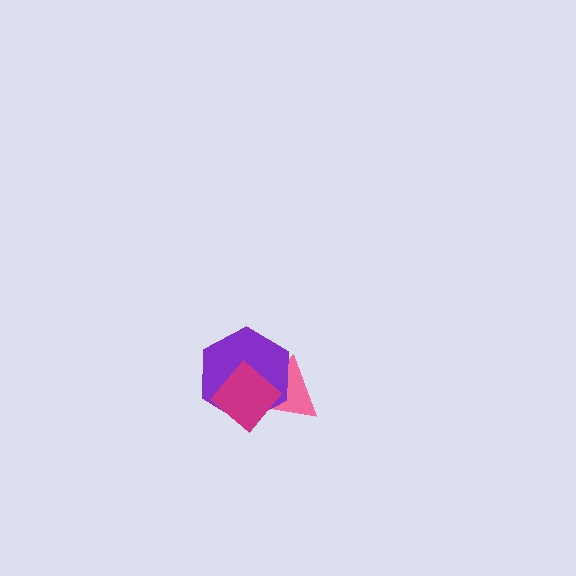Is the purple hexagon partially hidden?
Yes, it is partially covered by another shape.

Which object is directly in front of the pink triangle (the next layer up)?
The purple hexagon is directly in front of the pink triangle.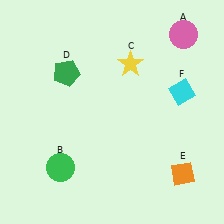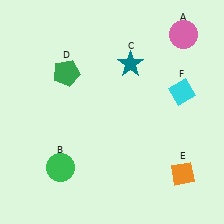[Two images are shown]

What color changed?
The star (C) changed from yellow in Image 1 to teal in Image 2.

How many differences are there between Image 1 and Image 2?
There is 1 difference between the two images.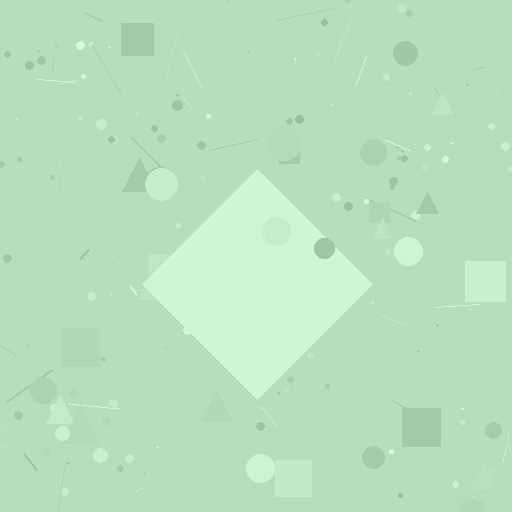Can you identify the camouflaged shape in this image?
The camouflaged shape is a diamond.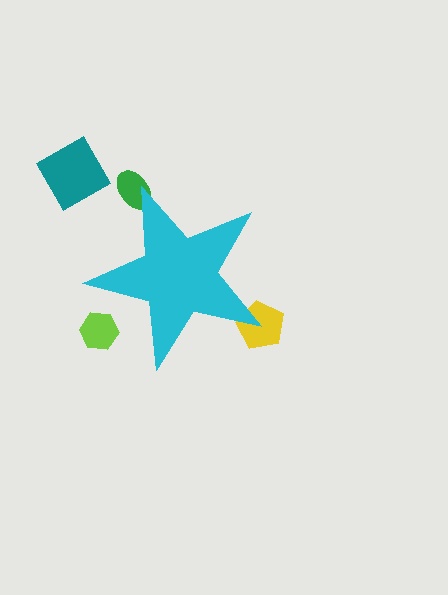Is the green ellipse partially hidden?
Yes, the green ellipse is partially hidden behind the cyan star.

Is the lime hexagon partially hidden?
Yes, the lime hexagon is partially hidden behind the cyan star.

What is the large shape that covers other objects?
A cyan star.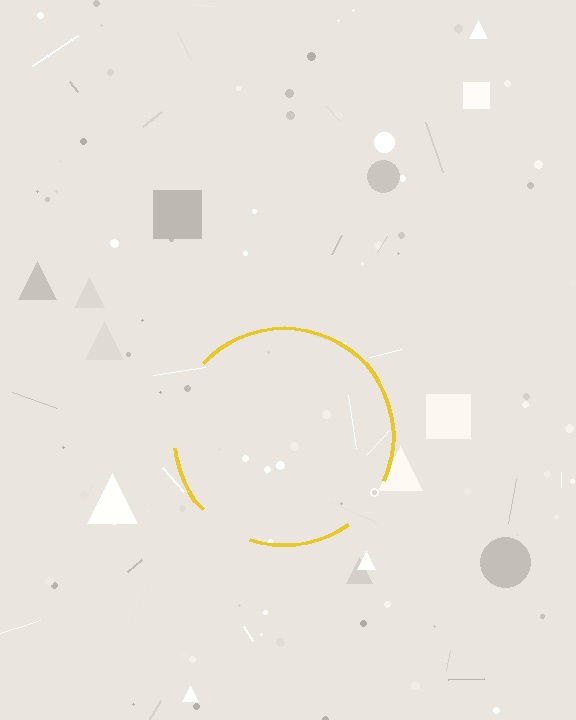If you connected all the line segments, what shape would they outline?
They would outline a circle.